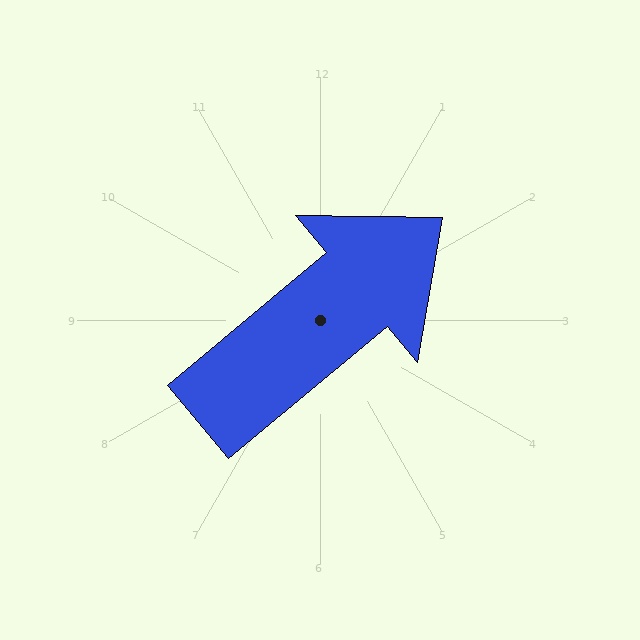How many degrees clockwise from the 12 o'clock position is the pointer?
Approximately 50 degrees.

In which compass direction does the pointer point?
Northeast.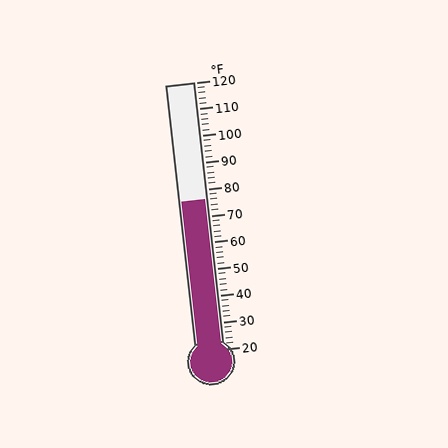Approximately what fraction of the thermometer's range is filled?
The thermometer is filled to approximately 55% of its range.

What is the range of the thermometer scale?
The thermometer scale ranges from 20°F to 120°F.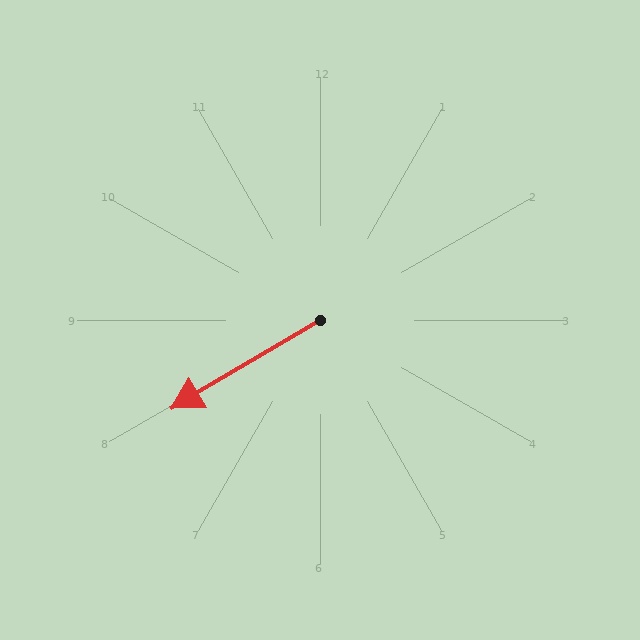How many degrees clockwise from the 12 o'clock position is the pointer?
Approximately 239 degrees.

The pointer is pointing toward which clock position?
Roughly 8 o'clock.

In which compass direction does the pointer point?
Southwest.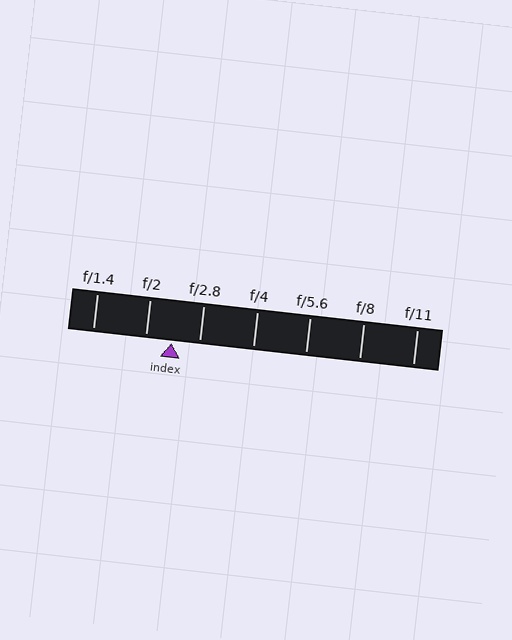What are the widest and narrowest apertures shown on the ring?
The widest aperture shown is f/1.4 and the narrowest is f/11.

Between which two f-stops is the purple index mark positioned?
The index mark is between f/2 and f/2.8.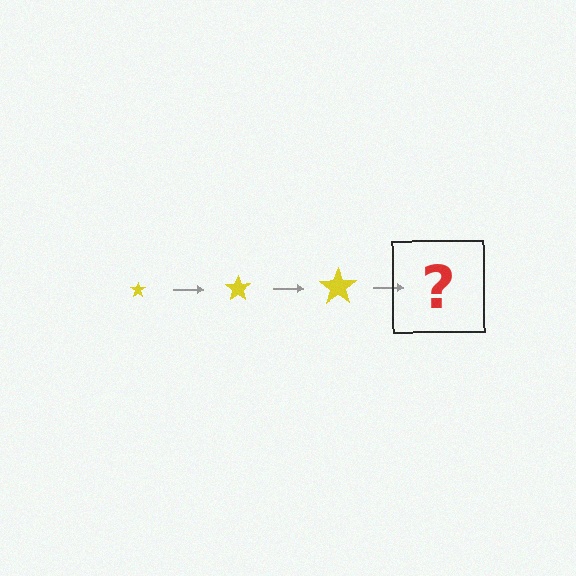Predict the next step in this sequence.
The next step is a yellow star, larger than the previous one.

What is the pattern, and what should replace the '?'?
The pattern is that the star gets progressively larger each step. The '?' should be a yellow star, larger than the previous one.